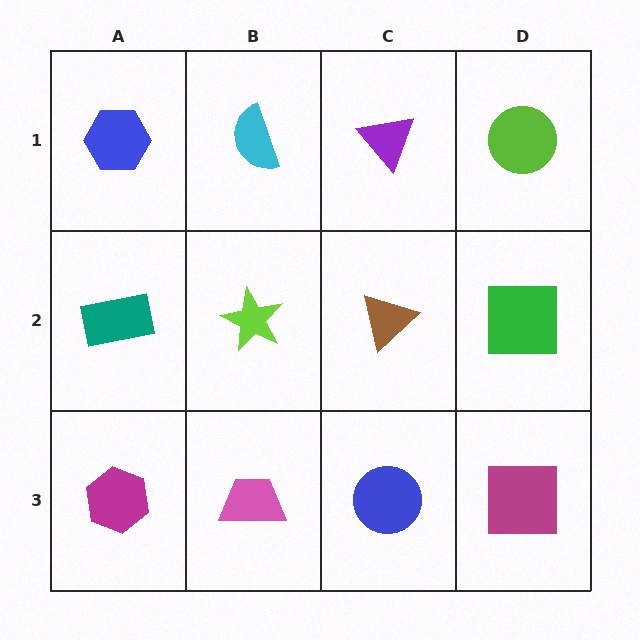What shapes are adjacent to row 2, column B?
A cyan semicircle (row 1, column B), a pink trapezoid (row 3, column B), a teal rectangle (row 2, column A), a brown triangle (row 2, column C).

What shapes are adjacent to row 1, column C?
A brown triangle (row 2, column C), a cyan semicircle (row 1, column B), a lime circle (row 1, column D).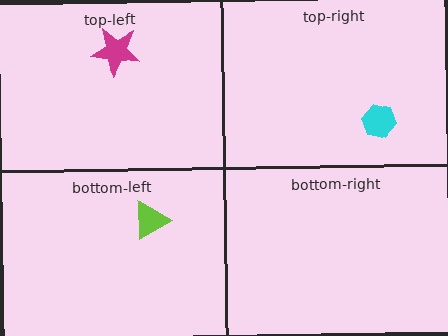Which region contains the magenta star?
The top-left region.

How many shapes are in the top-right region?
1.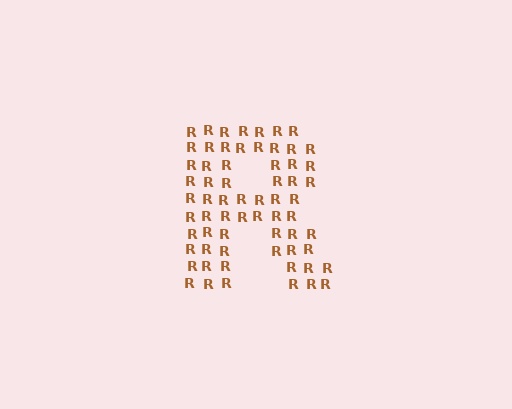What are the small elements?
The small elements are letter R's.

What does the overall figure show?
The overall figure shows the letter R.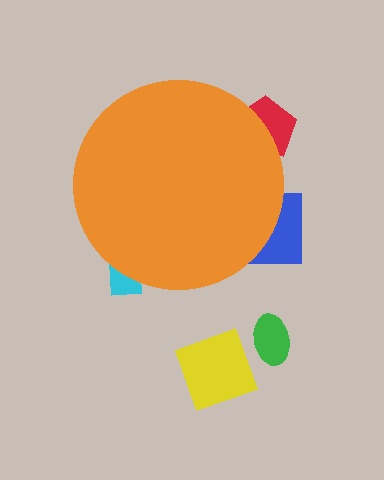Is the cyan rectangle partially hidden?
Yes, the cyan rectangle is partially hidden behind the orange circle.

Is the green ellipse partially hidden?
No, the green ellipse is fully visible.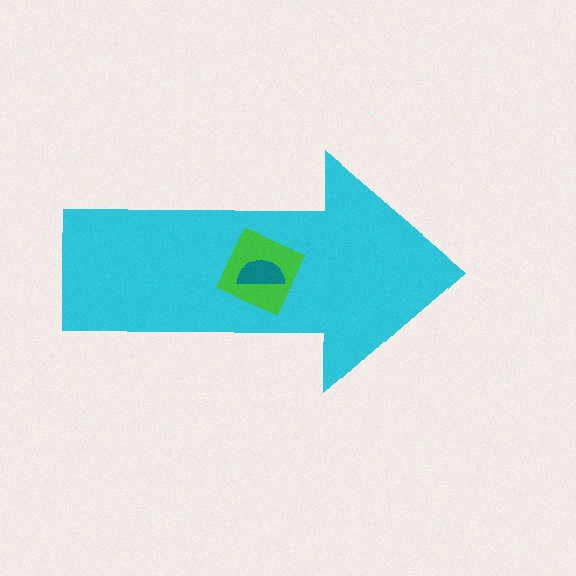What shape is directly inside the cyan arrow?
The green square.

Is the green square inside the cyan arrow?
Yes.